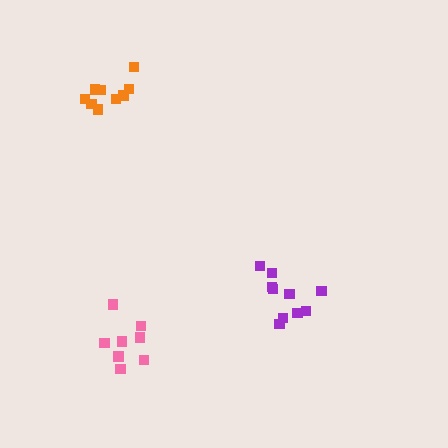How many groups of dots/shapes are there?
There are 3 groups.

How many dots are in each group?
Group 1: 10 dots, Group 2: 9 dots, Group 3: 9 dots (28 total).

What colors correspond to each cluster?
The clusters are colored: purple, pink, orange.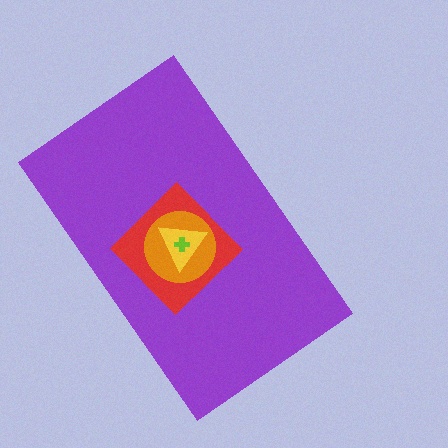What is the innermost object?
The lime cross.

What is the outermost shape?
The purple rectangle.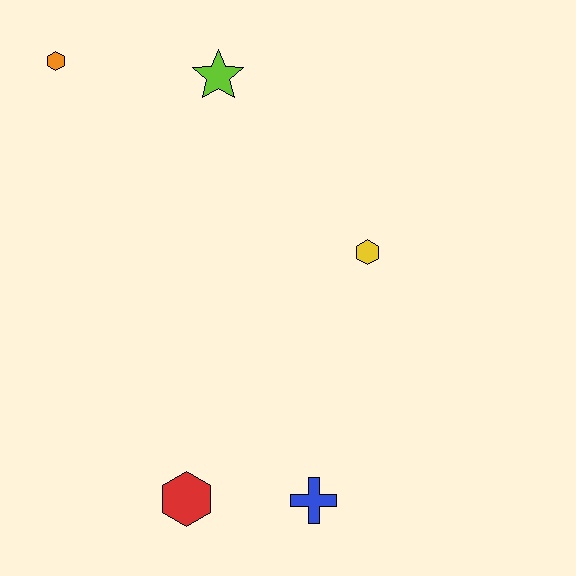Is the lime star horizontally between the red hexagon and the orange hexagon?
No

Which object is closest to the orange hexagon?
The lime star is closest to the orange hexagon.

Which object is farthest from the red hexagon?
The orange hexagon is farthest from the red hexagon.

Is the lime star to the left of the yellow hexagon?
Yes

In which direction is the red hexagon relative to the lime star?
The red hexagon is below the lime star.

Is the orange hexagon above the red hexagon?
Yes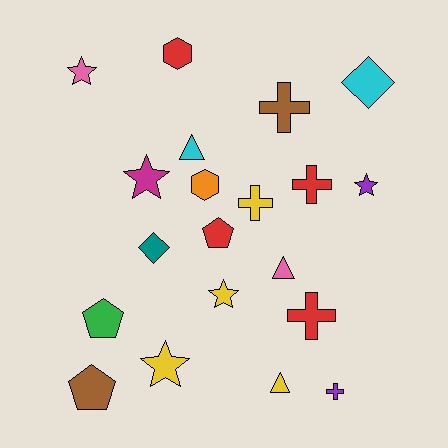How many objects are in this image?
There are 20 objects.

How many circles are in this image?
There are no circles.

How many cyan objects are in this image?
There are 2 cyan objects.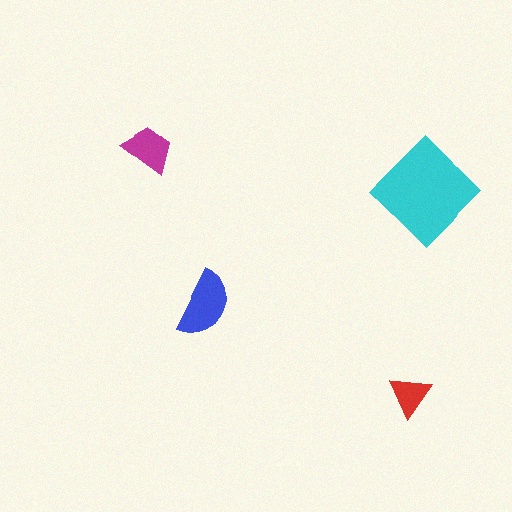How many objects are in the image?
There are 4 objects in the image.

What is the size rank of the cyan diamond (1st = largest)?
1st.